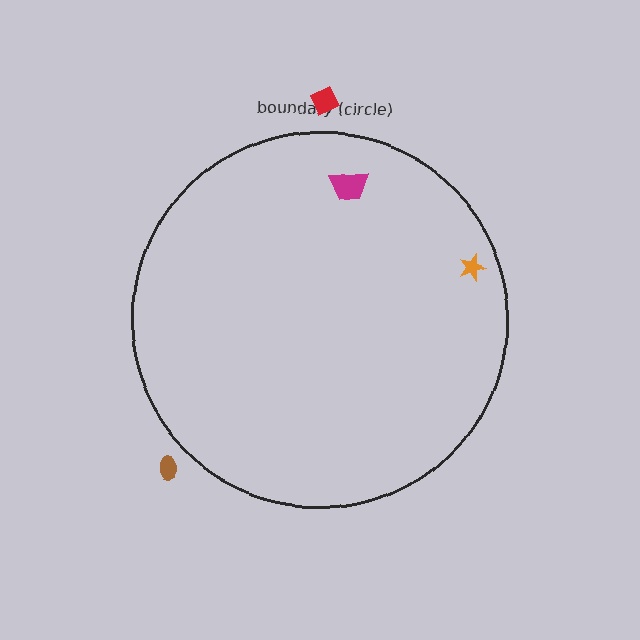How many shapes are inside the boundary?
2 inside, 2 outside.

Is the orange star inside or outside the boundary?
Inside.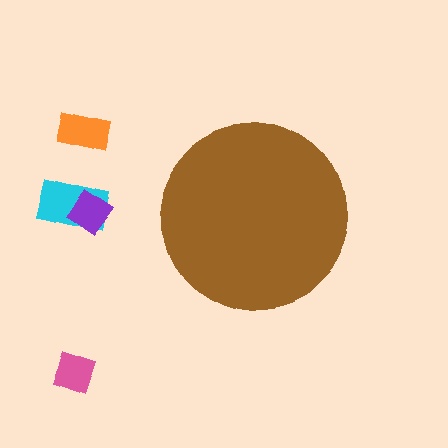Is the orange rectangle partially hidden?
No, the orange rectangle is fully visible.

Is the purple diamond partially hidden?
No, the purple diamond is fully visible.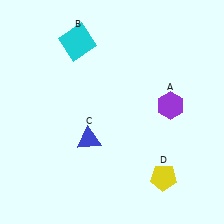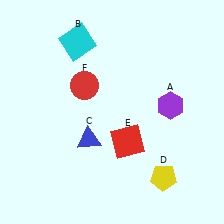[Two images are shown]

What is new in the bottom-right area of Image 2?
A red square (E) was added in the bottom-right area of Image 2.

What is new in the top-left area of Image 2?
A red circle (F) was added in the top-left area of Image 2.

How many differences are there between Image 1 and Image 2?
There are 2 differences between the two images.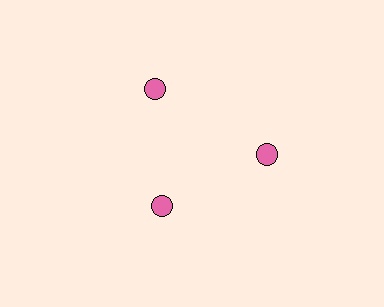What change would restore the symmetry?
The symmetry would be restored by moving it outward, back onto the ring so that all 3 circles sit at equal angles and equal distance from the center.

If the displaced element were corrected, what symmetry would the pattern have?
It would have 3-fold rotational symmetry — the pattern would map onto itself every 120 degrees.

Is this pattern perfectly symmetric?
No. The 3 pink circles are arranged in a ring, but one element near the 7 o'clock position is pulled inward toward the center, breaking the 3-fold rotational symmetry.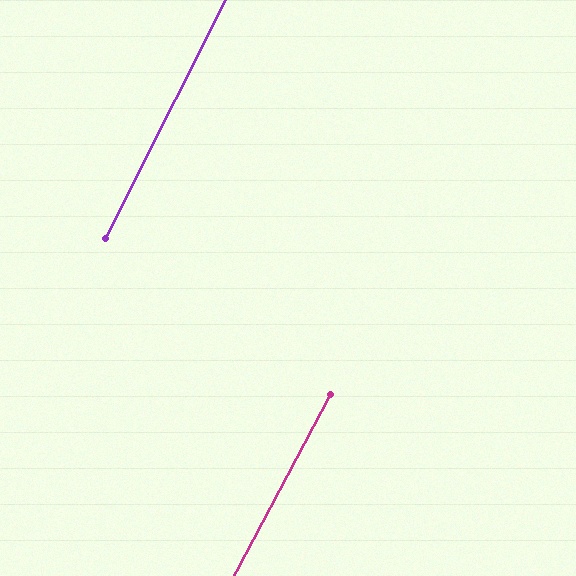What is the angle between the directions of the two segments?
Approximately 1 degree.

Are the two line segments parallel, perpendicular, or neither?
Parallel — their directions differ by only 1.4°.